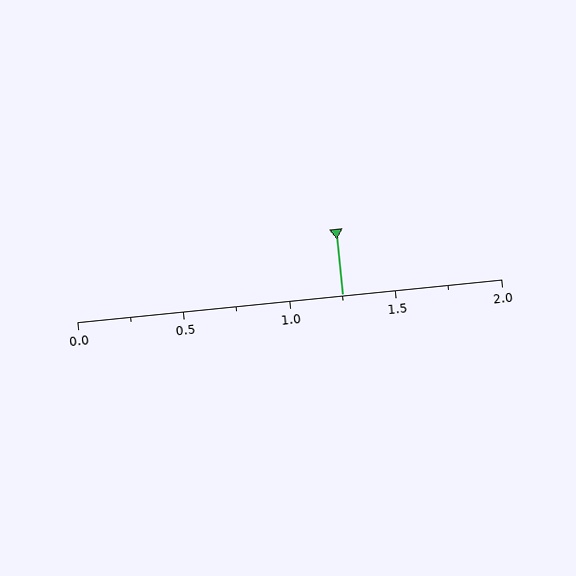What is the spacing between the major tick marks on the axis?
The major ticks are spaced 0.5 apart.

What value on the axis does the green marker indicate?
The marker indicates approximately 1.25.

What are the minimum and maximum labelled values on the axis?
The axis runs from 0.0 to 2.0.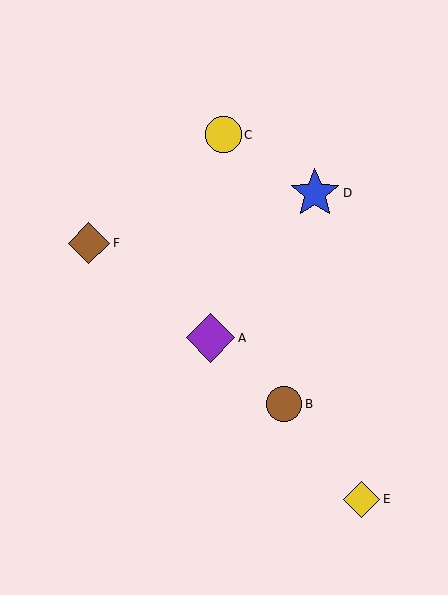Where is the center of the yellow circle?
The center of the yellow circle is at (223, 135).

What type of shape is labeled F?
Shape F is a brown diamond.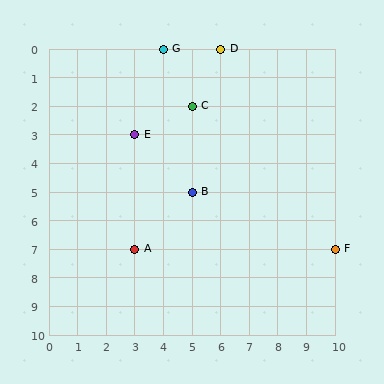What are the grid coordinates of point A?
Point A is at grid coordinates (3, 7).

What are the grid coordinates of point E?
Point E is at grid coordinates (3, 3).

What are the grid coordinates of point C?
Point C is at grid coordinates (5, 2).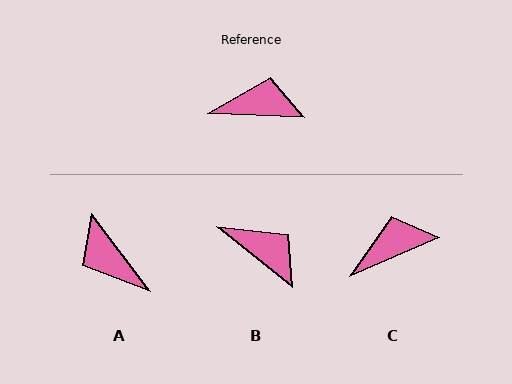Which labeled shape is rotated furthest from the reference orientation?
A, about 130 degrees away.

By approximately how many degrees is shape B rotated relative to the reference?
Approximately 36 degrees clockwise.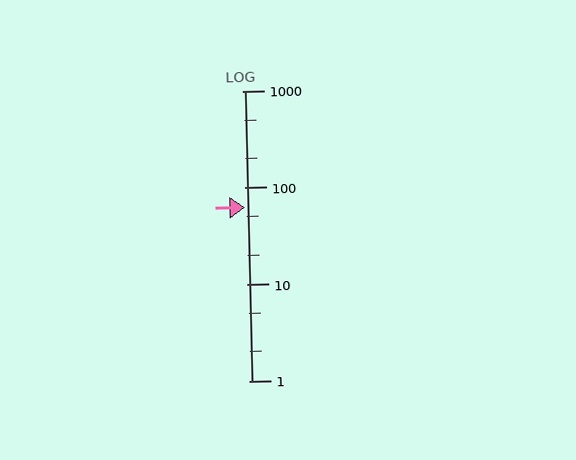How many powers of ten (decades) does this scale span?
The scale spans 3 decades, from 1 to 1000.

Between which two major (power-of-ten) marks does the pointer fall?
The pointer is between 10 and 100.